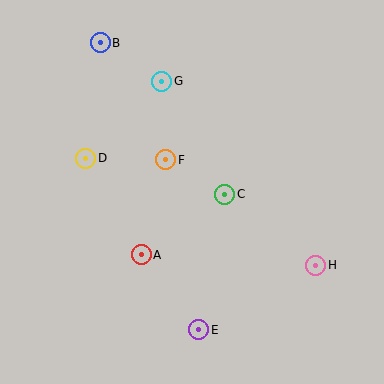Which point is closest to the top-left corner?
Point B is closest to the top-left corner.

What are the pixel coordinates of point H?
Point H is at (316, 265).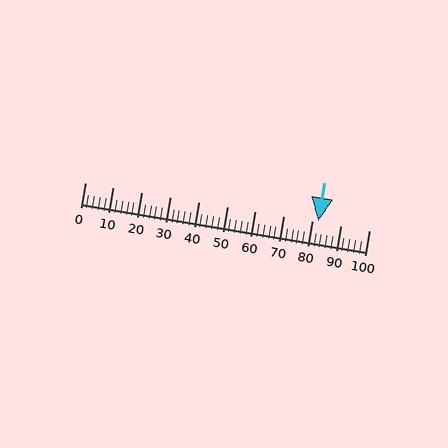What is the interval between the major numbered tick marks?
The major tick marks are spaced 10 units apart.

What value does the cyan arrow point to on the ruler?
The cyan arrow points to approximately 82.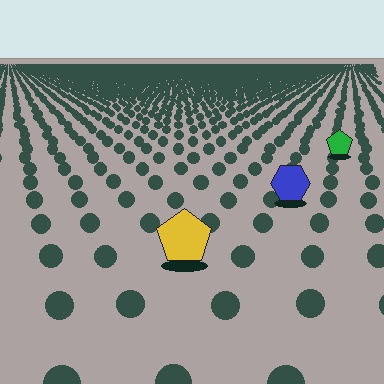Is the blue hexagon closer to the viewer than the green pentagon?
Yes. The blue hexagon is closer — you can tell from the texture gradient: the ground texture is coarser near it.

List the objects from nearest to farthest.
From nearest to farthest: the yellow pentagon, the blue hexagon, the green pentagon.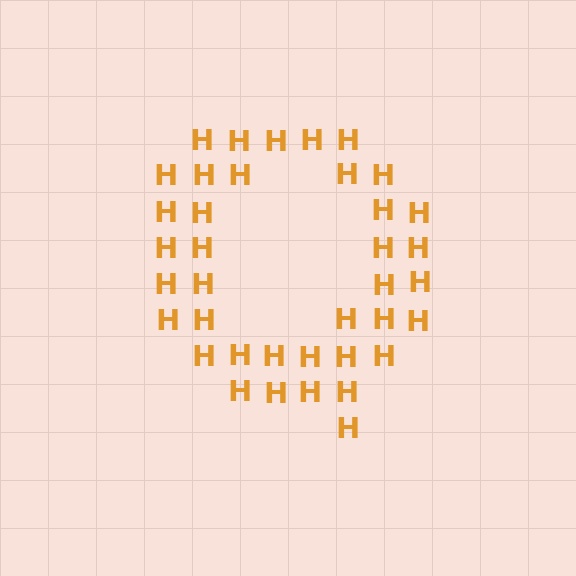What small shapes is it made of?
It is made of small letter H's.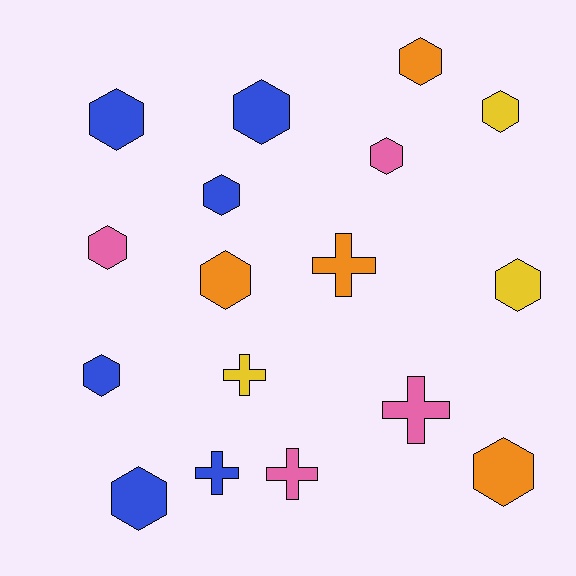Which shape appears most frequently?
Hexagon, with 12 objects.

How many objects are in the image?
There are 17 objects.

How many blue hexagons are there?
There are 5 blue hexagons.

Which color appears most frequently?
Blue, with 6 objects.